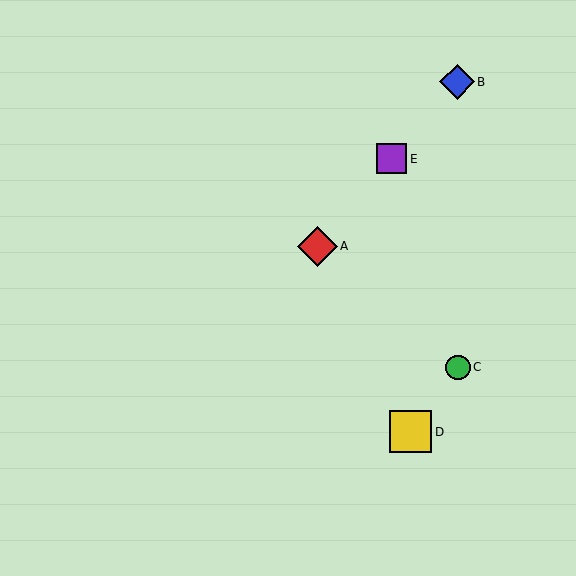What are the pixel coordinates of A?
Object A is at (317, 246).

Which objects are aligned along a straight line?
Objects A, B, E are aligned along a straight line.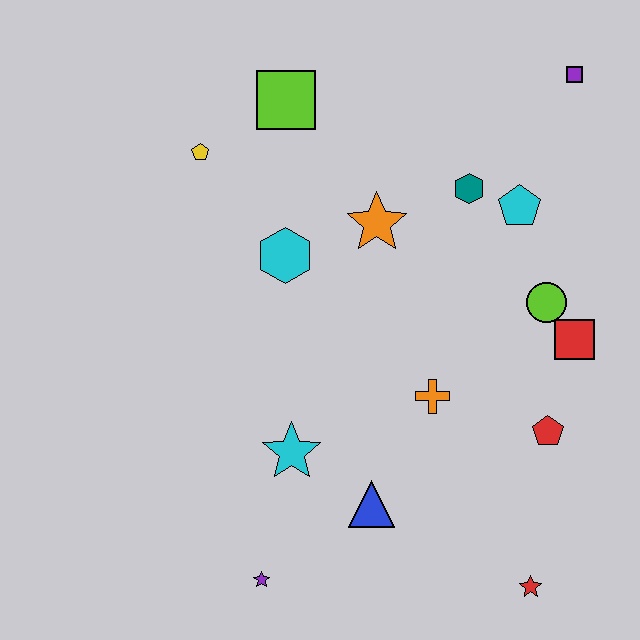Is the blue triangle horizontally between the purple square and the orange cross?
No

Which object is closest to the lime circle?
The red square is closest to the lime circle.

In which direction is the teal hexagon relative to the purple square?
The teal hexagon is below the purple square.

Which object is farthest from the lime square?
The red star is farthest from the lime square.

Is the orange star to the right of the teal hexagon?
No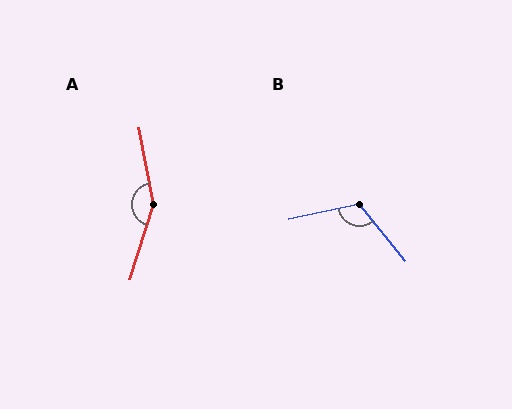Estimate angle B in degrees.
Approximately 117 degrees.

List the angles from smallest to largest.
B (117°), A (152°).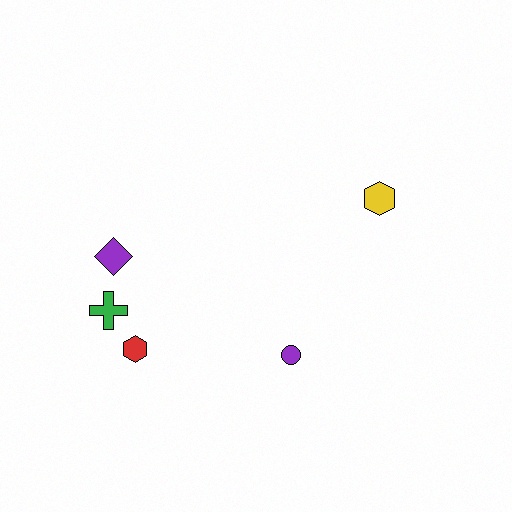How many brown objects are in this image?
There are no brown objects.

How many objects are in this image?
There are 5 objects.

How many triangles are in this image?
There are no triangles.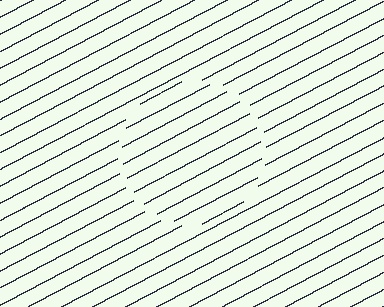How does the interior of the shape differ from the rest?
The interior of the shape contains the same grating, shifted by half a period — the contour is defined by the phase discontinuity where line-ends from the inner and outer gratings abut.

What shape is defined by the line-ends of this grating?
An illusory circle. The interior of the shape contains the same grating, shifted by half a period — the contour is defined by the phase discontinuity where line-ends from the inner and outer gratings abut.